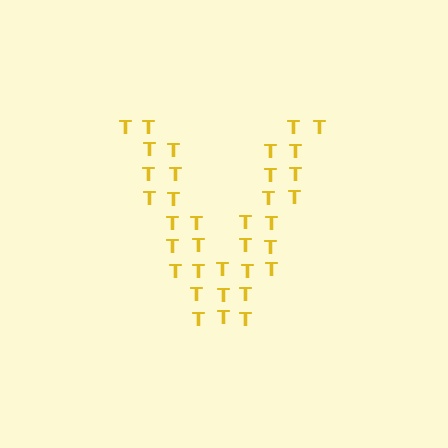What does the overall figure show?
The overall figure shows the letter V.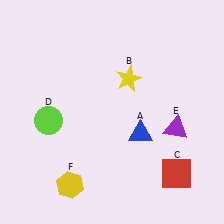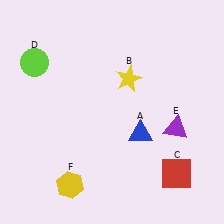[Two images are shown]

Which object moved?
The lime circle (D) moved up.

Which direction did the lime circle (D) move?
The lime circle (D) moved up.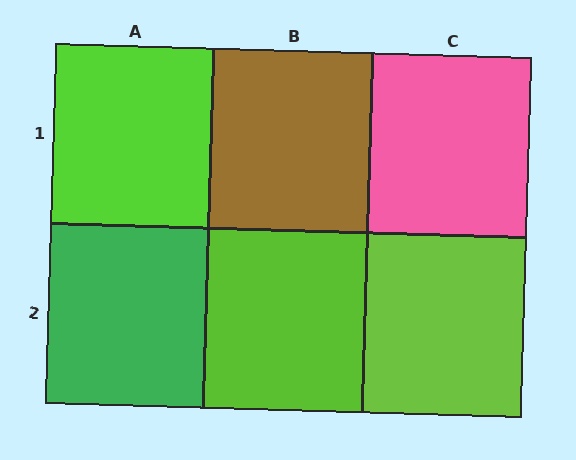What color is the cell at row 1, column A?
Lime.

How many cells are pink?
1 cell is pink.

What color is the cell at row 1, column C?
Pink.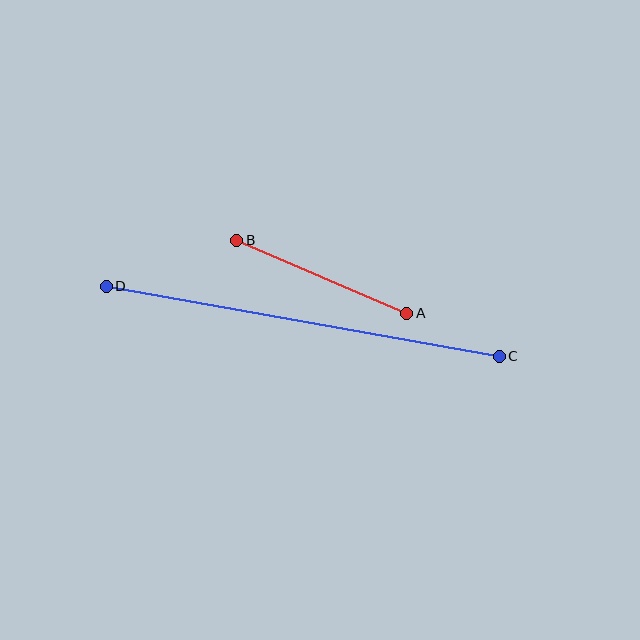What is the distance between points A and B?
The distance is approximately 185 pixels.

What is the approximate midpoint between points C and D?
The midpoint is at approximately (303, 321) pixels.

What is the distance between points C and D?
The distance is approximately 399 pixels.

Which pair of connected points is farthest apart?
Points C and D are farthest apart.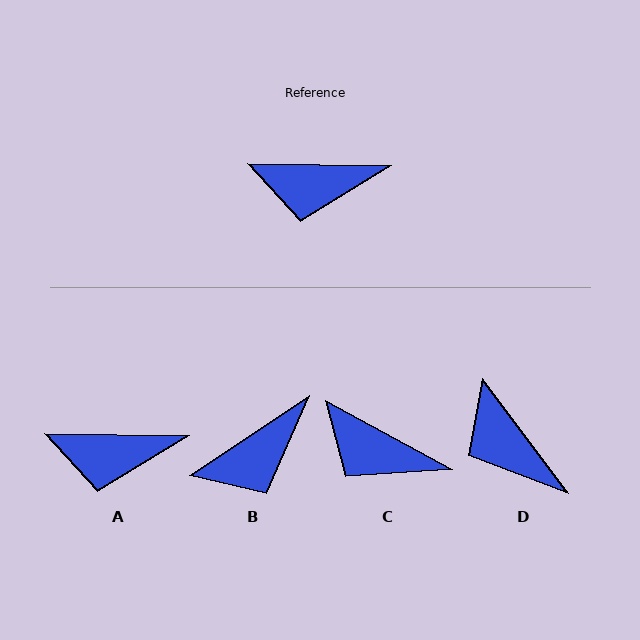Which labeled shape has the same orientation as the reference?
A.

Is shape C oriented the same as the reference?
No, it is off by about 28 degrees.